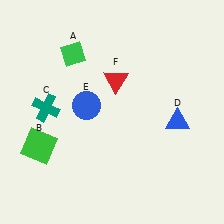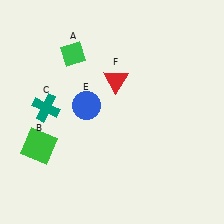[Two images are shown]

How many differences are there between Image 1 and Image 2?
There is 1 difference between the two images.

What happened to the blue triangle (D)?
The blue triangle (D) was removed in Image 2. It was in the bottom-right area of Image 1.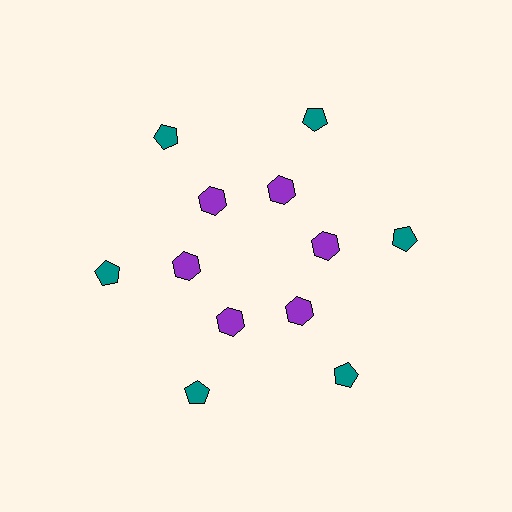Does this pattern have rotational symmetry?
Yes, this pattern has 6-fold rotational symmetry. It looks the same after rotating 60 degrees around the center.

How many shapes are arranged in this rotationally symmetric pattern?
There are 12 shapes, arranged in 6 groups of 2.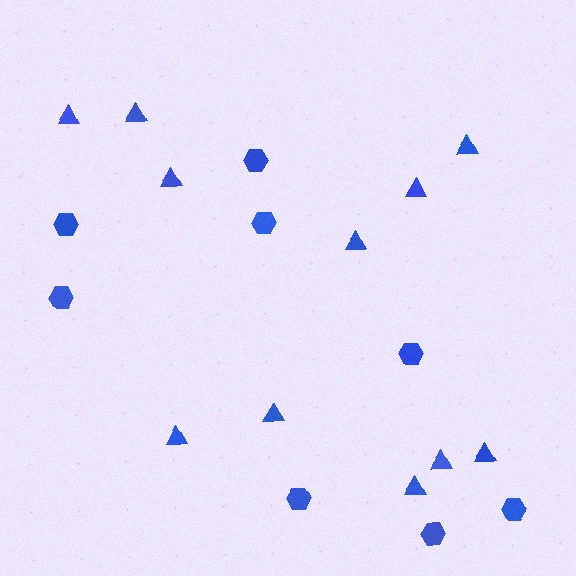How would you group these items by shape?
There are 2 groups: one group of triangles (11) and one group of hexagons (8).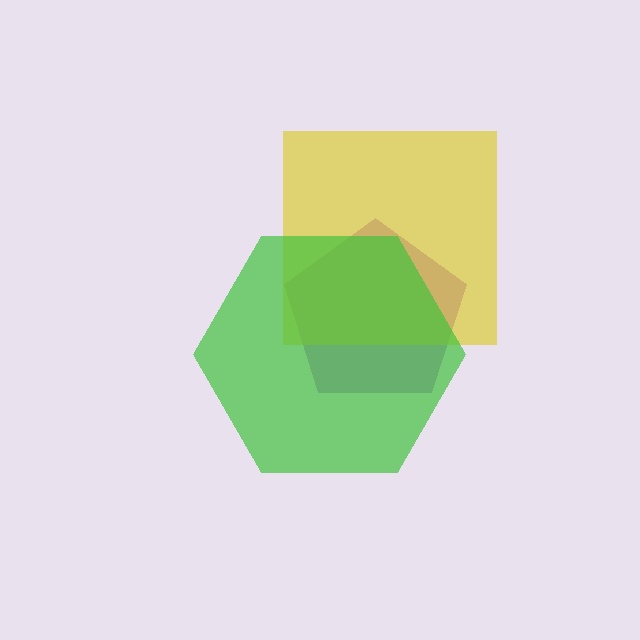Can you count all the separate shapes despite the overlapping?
Yes, there are 3 separate shapes.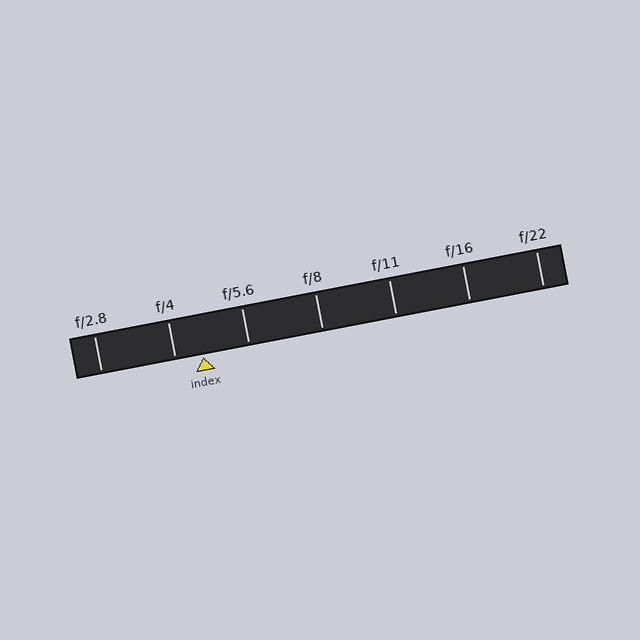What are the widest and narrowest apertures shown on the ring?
The widest aperture shown is f/2.8 and the narrowest is f/22.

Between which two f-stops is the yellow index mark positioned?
The index mark is between f/4 and f/5.6.